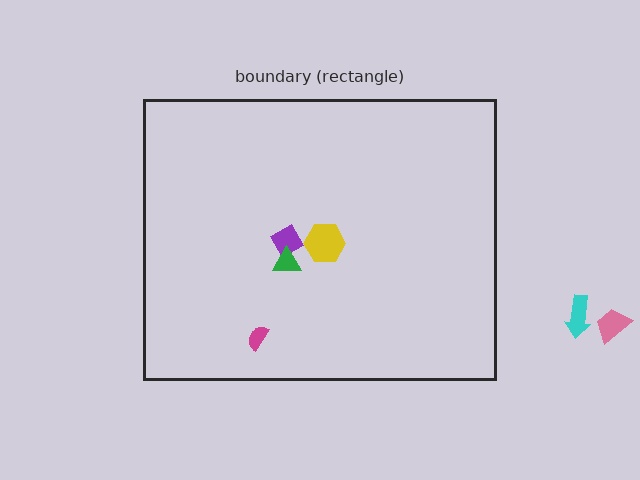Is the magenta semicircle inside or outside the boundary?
Inside.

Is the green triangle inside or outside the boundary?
Inside.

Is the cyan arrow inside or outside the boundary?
Outside.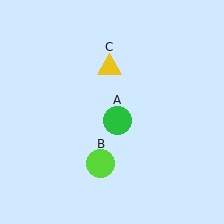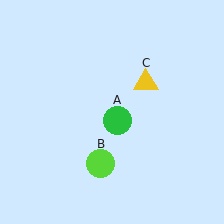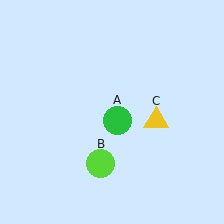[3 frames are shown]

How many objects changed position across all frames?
1 object changed position: yellow triangle (object C).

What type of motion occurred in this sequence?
The yellow triangle (object C) rotated clockwise around the center of the scene.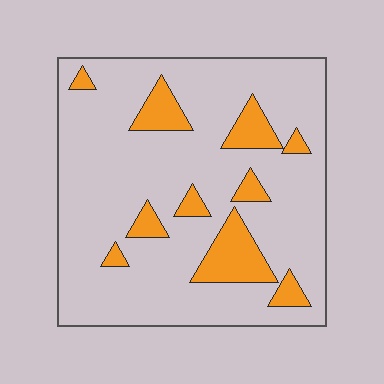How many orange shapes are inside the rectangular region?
10.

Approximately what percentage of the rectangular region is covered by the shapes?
Approximately 15%.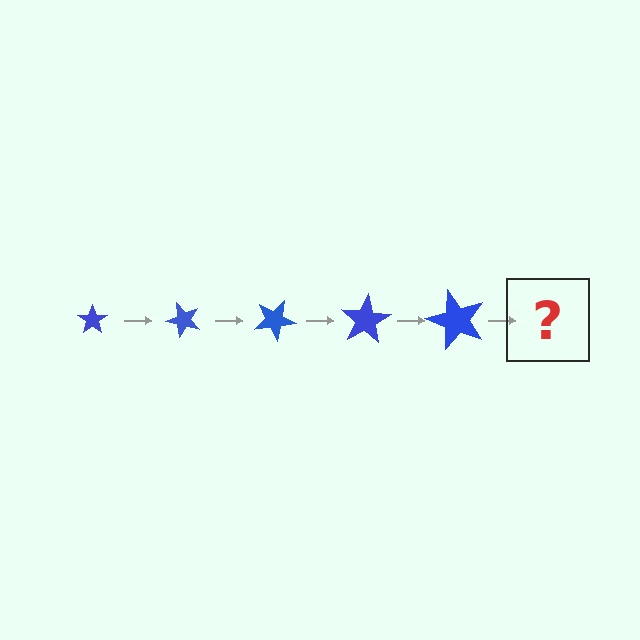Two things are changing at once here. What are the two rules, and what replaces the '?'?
The two rules are that the star grows larger each step and it rotates 50 degrees each step. The '?' should be a star, larger than the previous one and rotated 250 degrees from the start.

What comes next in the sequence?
The next element should be a star, larger than the previous one and rotated 250 degrees from the start.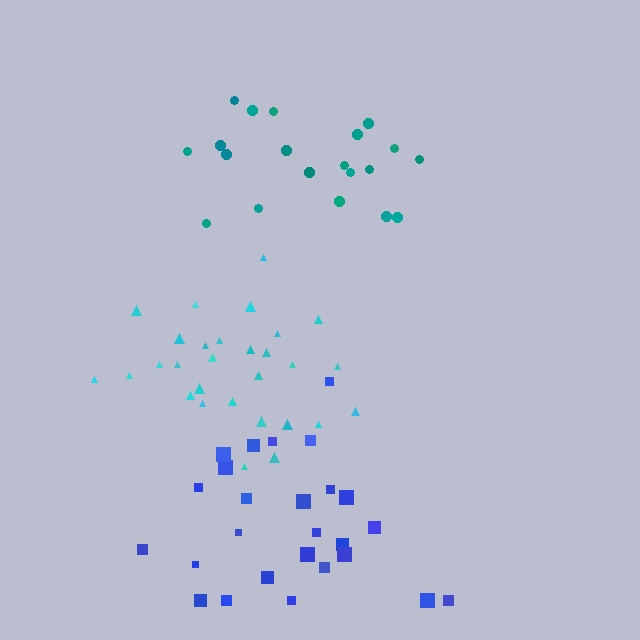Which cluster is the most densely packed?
Cyan.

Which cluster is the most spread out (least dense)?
Teal.